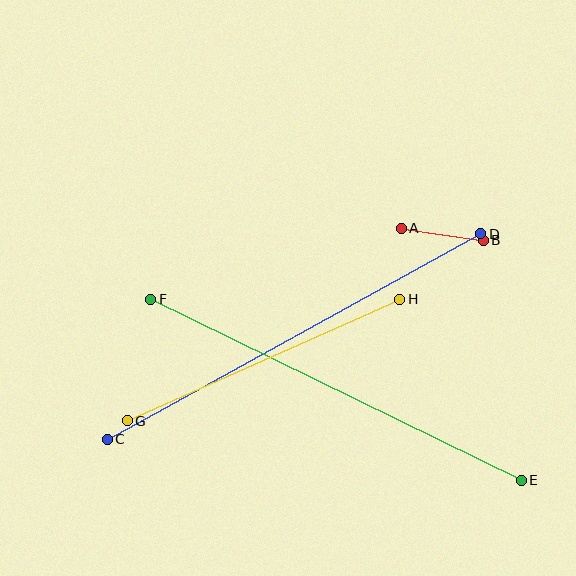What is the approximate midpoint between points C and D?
The midpoint is at approximately (294, 336) pixels.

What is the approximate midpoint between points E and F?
The midpoint is at approximately (336, 390) pixels.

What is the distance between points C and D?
The distance is approximately 426 pixels.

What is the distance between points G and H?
The distance is approximately 298 pixels.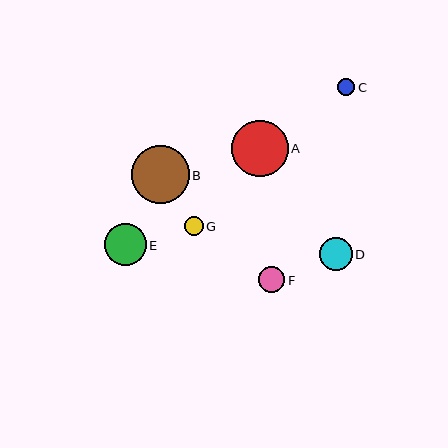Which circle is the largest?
Circle B is the largest with a size of approximately 58 pixels.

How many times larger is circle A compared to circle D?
Circle A is approximately 1.7 times the size of circle D.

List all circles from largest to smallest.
From largest to smallest: B, A, E, D, F, G, C.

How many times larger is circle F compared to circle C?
Circle F is approximately 1.5 times the size of circle C.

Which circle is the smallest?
Circle C is the smallest with a size of approximately 17 pixels.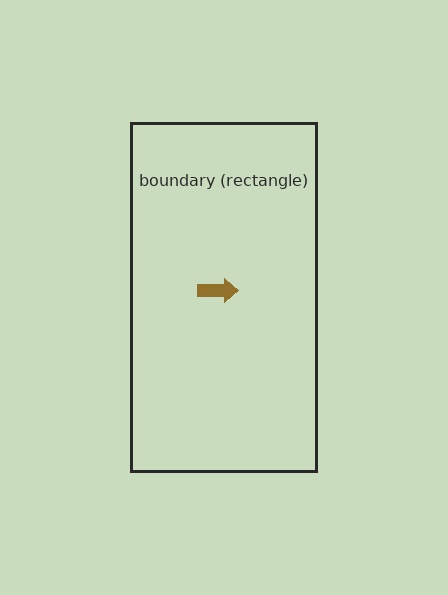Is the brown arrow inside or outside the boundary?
Inside.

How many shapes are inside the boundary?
1 inside, 0 outside.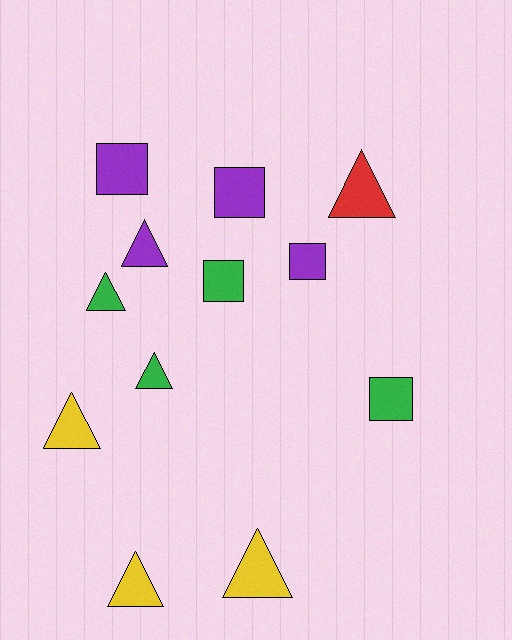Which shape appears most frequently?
Triangle, with 7 objects.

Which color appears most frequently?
Purple, with 4 objects.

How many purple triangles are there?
There is 1 purple triangle.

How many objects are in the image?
There are 12 objects.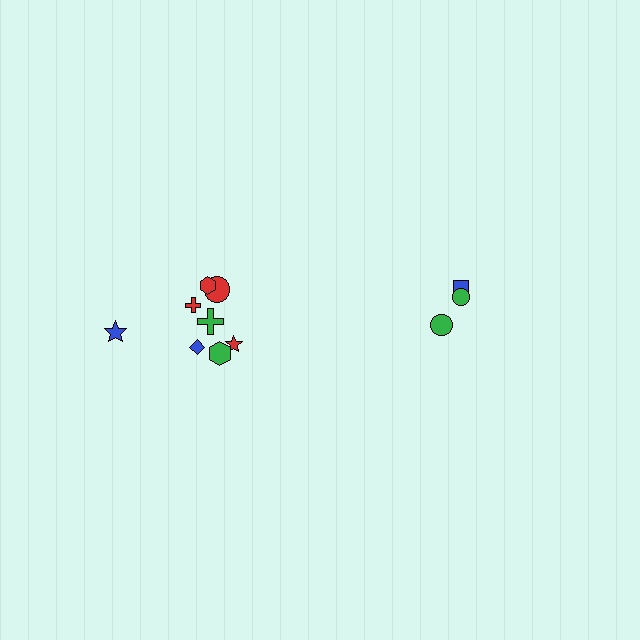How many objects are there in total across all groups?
There are 11 objects.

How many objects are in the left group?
There are 8 objects.